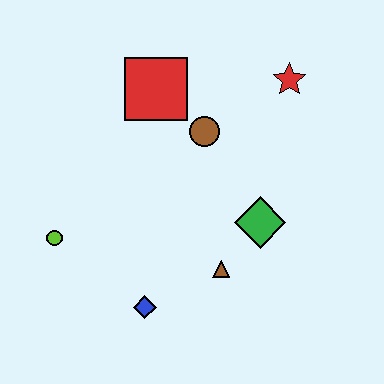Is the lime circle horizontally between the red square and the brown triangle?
No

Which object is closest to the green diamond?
The brown triangle is closest to the green diamond.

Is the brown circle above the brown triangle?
Yes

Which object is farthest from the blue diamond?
The red star is farthest from the blue diamond.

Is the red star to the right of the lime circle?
Yes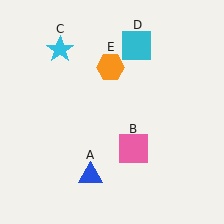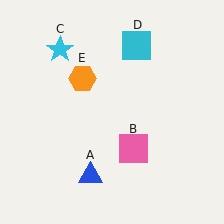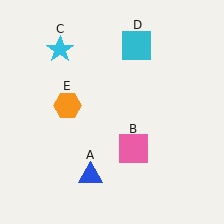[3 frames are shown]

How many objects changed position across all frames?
1 object changed position: orange hexagon (object E).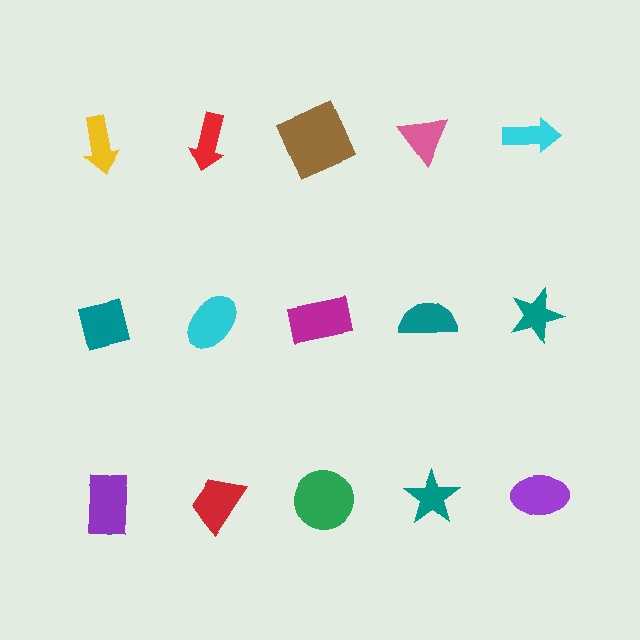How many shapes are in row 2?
5 shapes.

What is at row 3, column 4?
A teal star.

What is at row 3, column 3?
A green circle.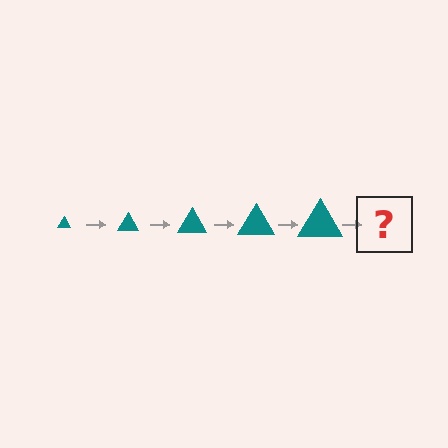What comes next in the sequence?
The next element should be a teal triangle, larger than the previous one.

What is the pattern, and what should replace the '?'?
The pattern is that the triangle gets progressively larger each step. The '?' should be a teal triangle, larger than the previous one.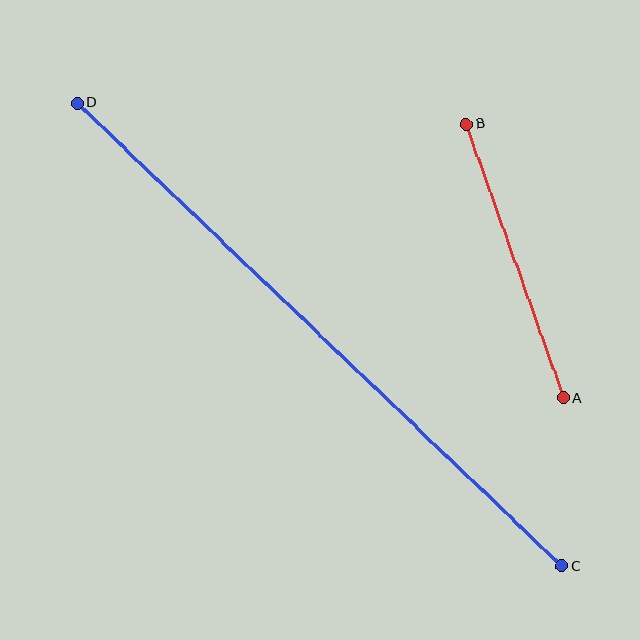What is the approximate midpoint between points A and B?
The midpoint is at approximately (515, 261) pixels.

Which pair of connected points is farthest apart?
Points C and D are farthest apart.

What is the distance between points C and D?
The distance is approximately 671 pixels.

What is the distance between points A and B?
The distance is approximately 290 pixels.